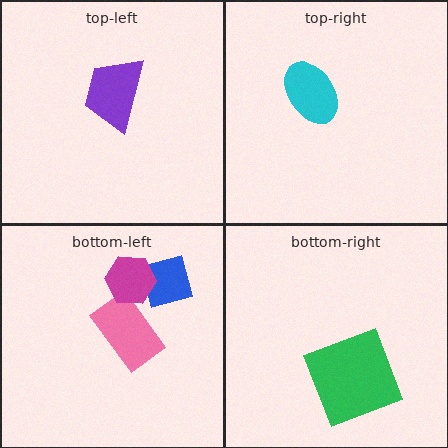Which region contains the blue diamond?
The bottom-left region.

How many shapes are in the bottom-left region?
3.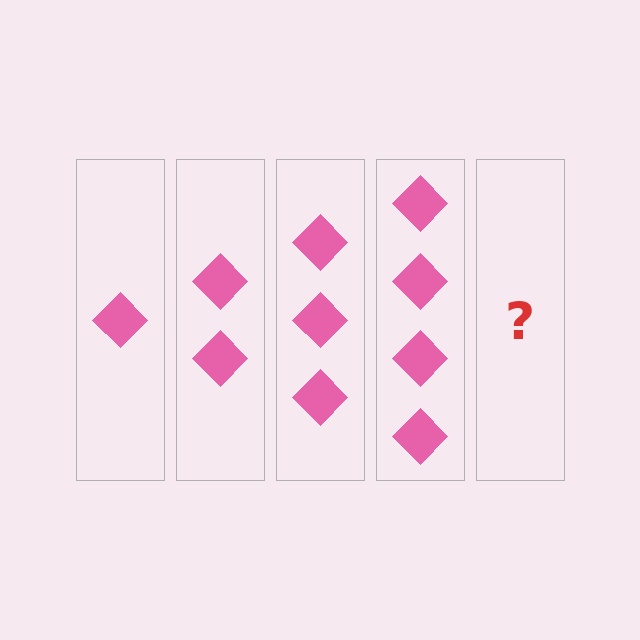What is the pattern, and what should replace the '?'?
The pattern is that each step adds one more diamond. The '?' should be 5 diamonds.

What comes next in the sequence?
The next element should be 5 diamonds.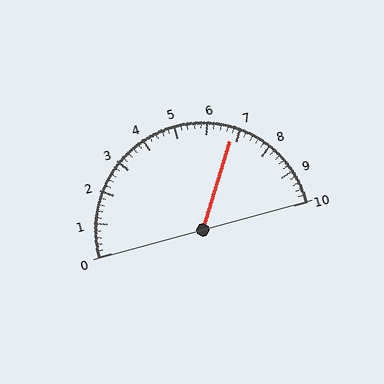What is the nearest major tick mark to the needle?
The nearest major tick mark is 7.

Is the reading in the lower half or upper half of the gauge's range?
The reading is in the upper half of the range (0 to 10).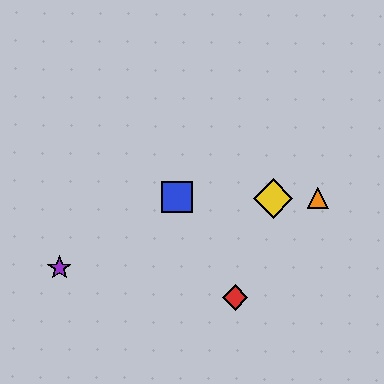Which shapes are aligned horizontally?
The blue square, the green star, the yellow diamond, the orange triangle are aligned horizontally.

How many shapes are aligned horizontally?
4 shapes (the blue square, the green star, the yellow diamond, the orange triangle) are aligned horizontally.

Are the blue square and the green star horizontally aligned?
Yes, both are at y≈197.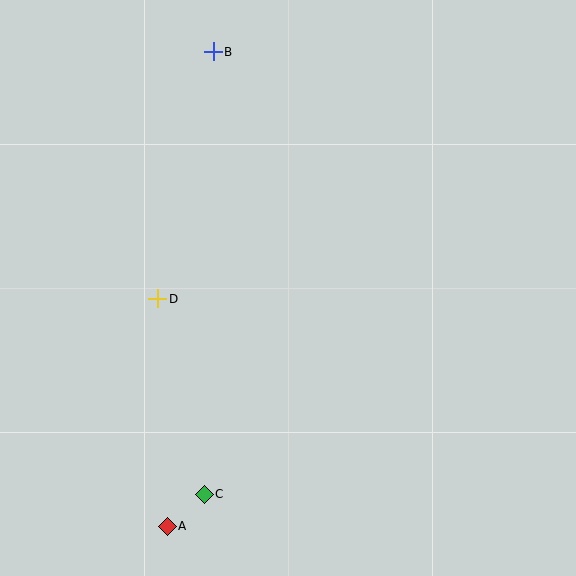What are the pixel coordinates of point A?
Point A is at (167, 526).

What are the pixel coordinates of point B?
Point B is at (213, 52).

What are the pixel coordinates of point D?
Point D is at (158, 299).